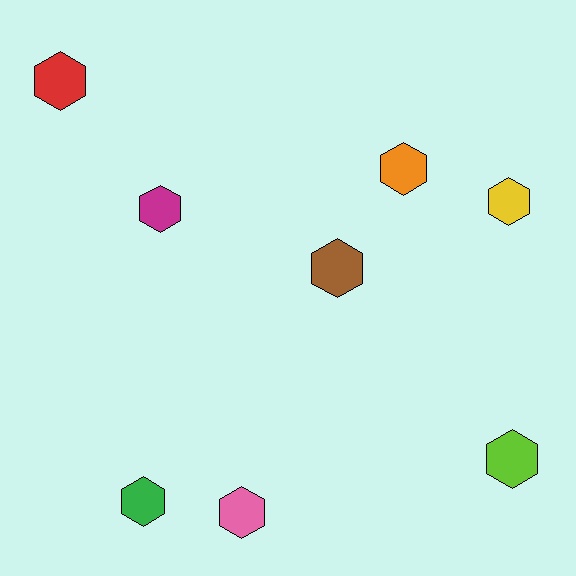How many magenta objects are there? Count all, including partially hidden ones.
There is 1 magenta object.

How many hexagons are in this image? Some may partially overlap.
There are 8 hexagons.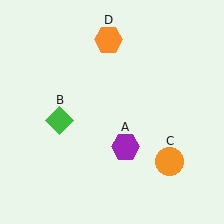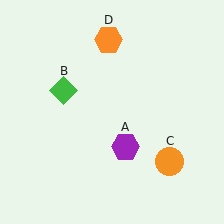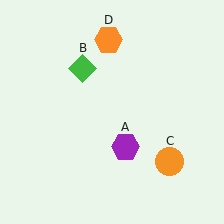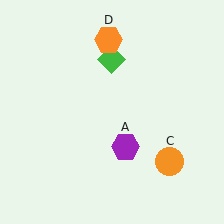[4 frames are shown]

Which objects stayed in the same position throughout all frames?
Purple hexagon (object A) and orange circle (object C) and orange hexagon (object D) remained stationary.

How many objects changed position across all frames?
1 object changed position: green diamond (object B).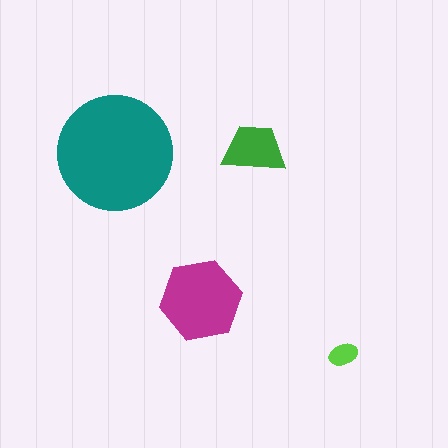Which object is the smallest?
The lime ellipse.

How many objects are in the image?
There are 4 objects in the image.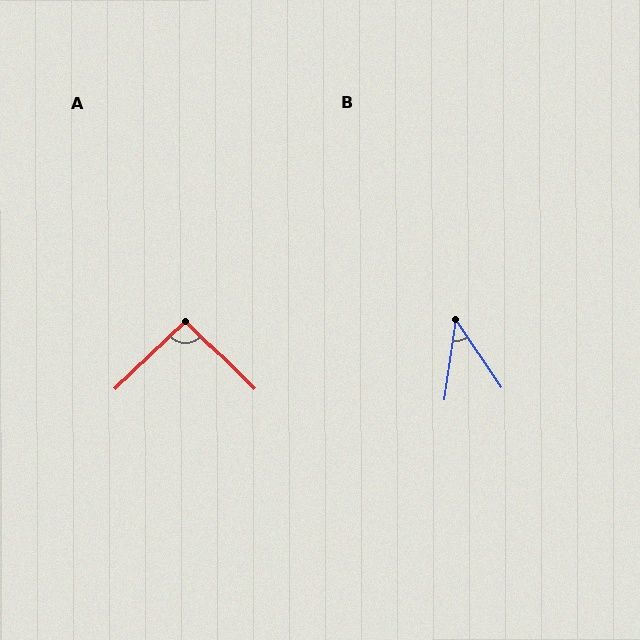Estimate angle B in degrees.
Approximately 43 degrees.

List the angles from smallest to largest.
B (43°), A (92°).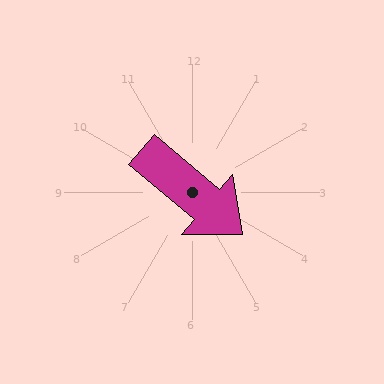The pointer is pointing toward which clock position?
Roughly 4 o'clock.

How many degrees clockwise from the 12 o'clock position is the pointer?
Approximately 130 degrees.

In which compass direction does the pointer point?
Southeast.